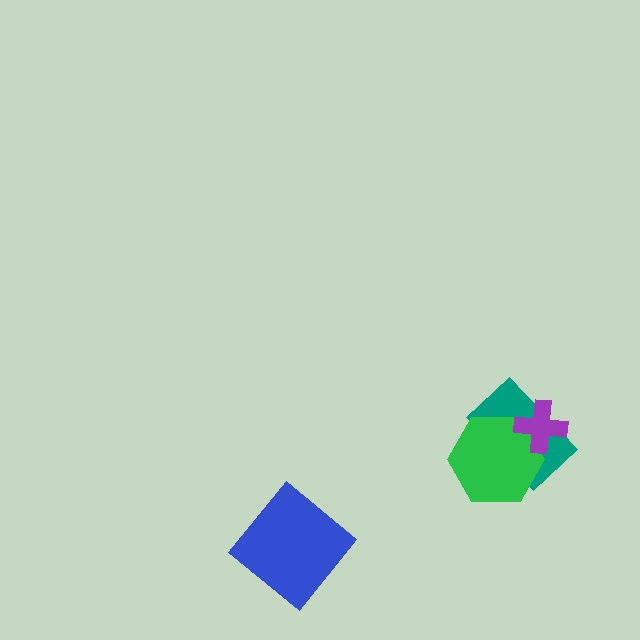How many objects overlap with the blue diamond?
0 objects overlap with the blue diamond.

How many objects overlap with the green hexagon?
2 objects overlap with the green hexagon.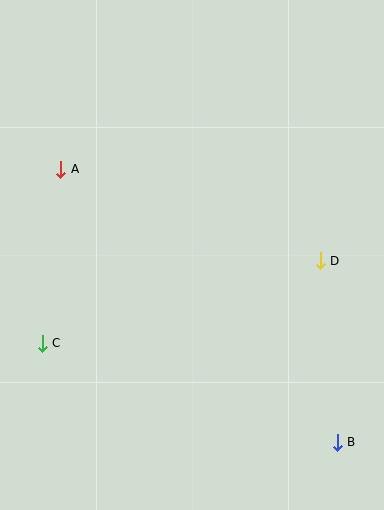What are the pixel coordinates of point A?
Point A is at (61, 169).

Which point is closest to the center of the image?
Point D at (320, 261) is closest to the center.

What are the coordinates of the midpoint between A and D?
The midpoint between A and D is at (191, 215).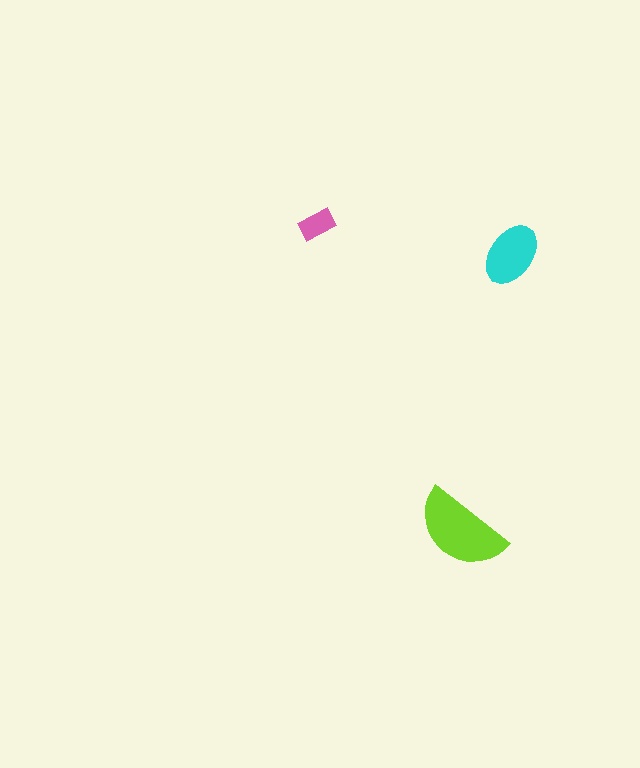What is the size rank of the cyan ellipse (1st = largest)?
2nd.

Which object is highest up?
The pink rectangle is topmost.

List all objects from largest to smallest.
The lime semicircle, the cyan ellipse, the pink rectangle.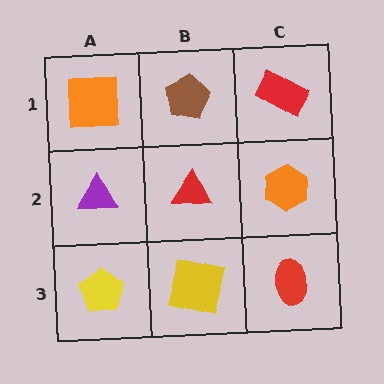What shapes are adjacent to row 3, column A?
A purple triangle (row 2, column A), a yellow square (row 3, column B).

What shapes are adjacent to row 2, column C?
A red rectangle (row 1, column C), a red ellipse (row 3, column C), a red triangle (row 2, column B).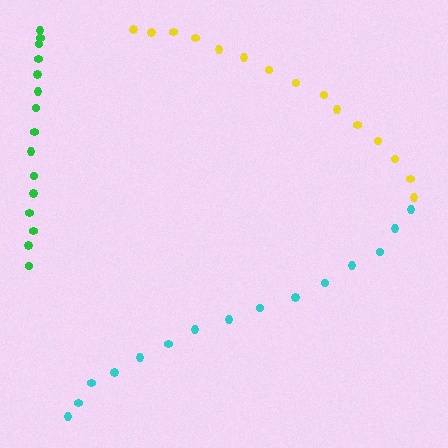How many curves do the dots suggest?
There are 3 distinct paths.